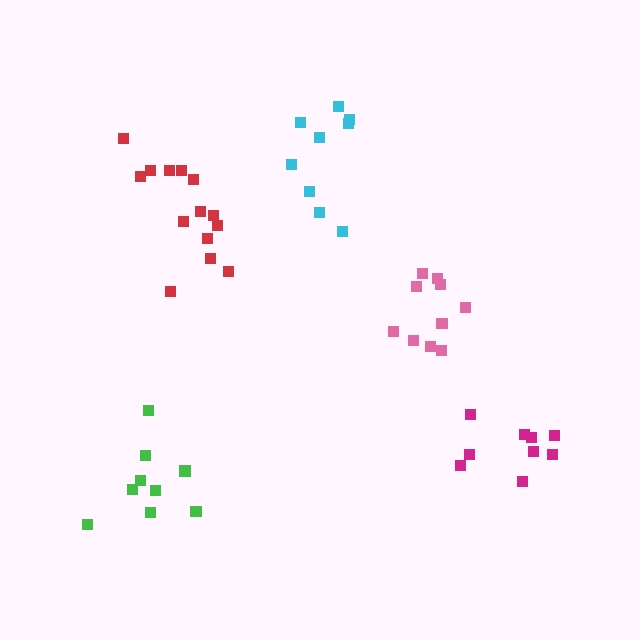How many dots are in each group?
Group 1: 9 dots, Group 2: 9 dots, Group 3: 14 dots, Group 4: 10 dots, Group 5: 9 dots (51 total).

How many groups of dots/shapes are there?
There are 5 groups.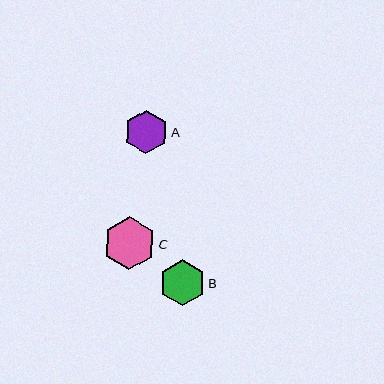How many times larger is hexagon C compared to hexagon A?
Hexagon C is approximately 1.2 times the size of hexagon A.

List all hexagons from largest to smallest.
From largest to smallest: C, B, A.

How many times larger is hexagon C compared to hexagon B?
Hexagon C is approximately 1.1 times the size of hexagon B.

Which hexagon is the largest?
Hexagon C is the largest with a size of approximately 52 pixels.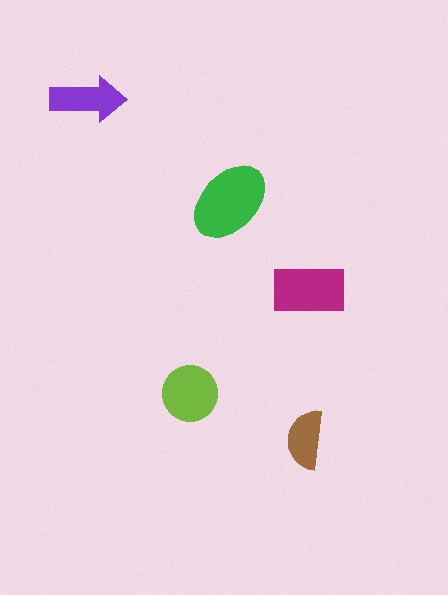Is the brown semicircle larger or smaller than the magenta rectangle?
Smaller.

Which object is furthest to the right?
The magenta rectangle is rightmost.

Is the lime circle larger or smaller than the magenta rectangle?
Smaller.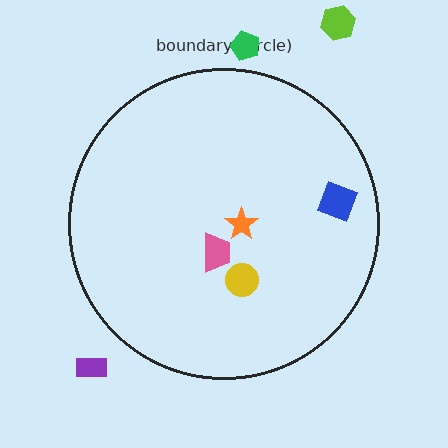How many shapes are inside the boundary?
4 inside, 3 outside.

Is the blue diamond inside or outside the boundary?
Inside.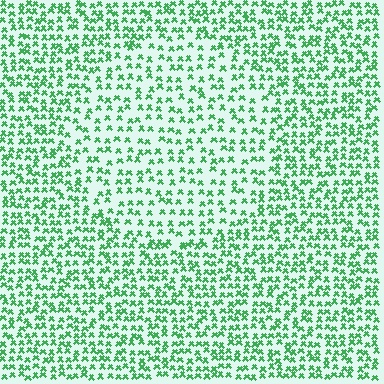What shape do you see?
I see a circle.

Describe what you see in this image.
The image contains small green elements arranged at two different densities. A circle-shaped region is visible where the elements are less densely packed than the surrounding area.